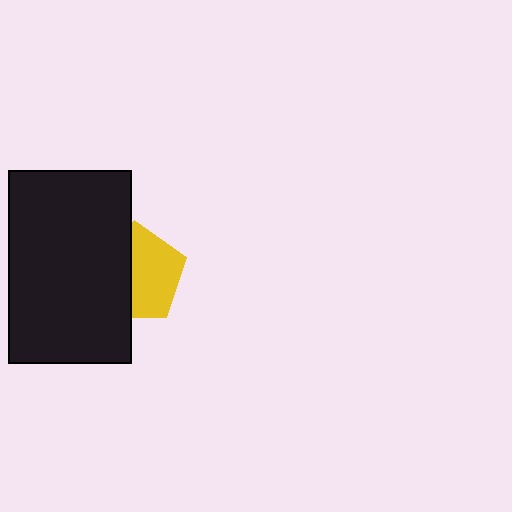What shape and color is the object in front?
The object in front is a black rectangle.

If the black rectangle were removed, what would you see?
You would see the complete yellow pentagon.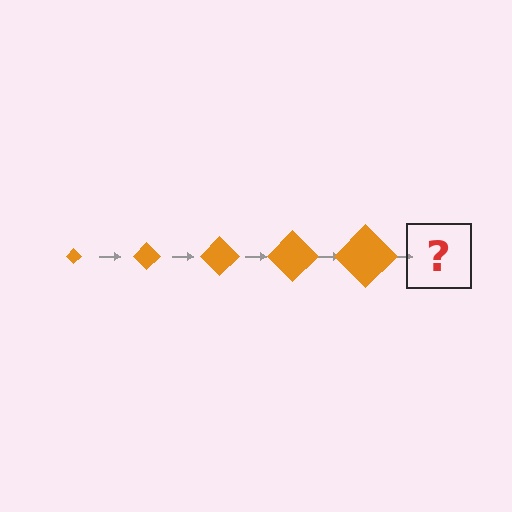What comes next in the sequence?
The next element should be an orange diamond, larger than the previous one.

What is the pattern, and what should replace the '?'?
The pattern is that the diamond gets progressively larger each step. The '?' should be an orange diamond, larger than the previous one.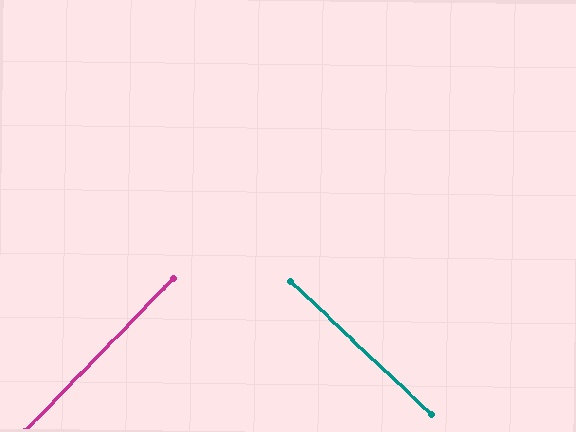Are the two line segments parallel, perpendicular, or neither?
Perpendicular — they meet at approximately 89°.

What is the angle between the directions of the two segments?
Approximately 89 degrees.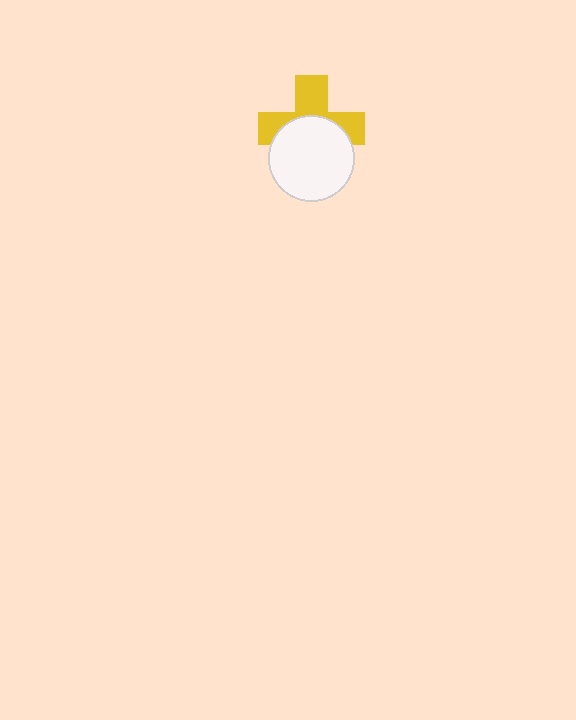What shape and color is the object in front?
The object in front is a white circle.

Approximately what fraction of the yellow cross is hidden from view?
Roughly 50% of the yellow cross is hidden behind the white circle.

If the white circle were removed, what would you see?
You would see the complete yellow cross.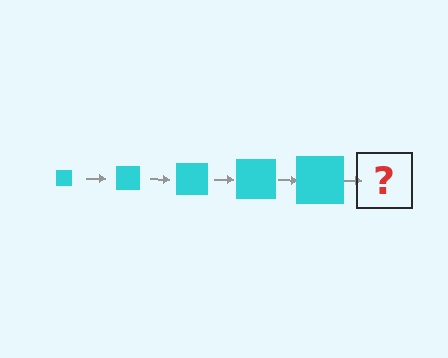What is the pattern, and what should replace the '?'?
The pattern is that the square gets progressively larger each step. The '?' should be a cyan square, larger than the previous one.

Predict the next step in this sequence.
The next step is a cyan square, larger than the previous one.